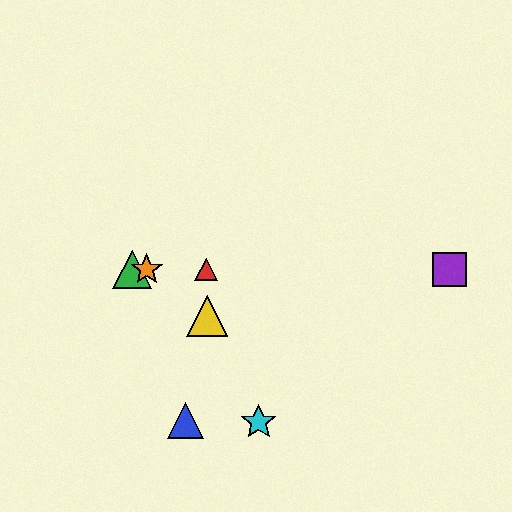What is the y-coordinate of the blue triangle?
The blue triangle is at y≈421.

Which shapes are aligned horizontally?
The red triangle, the green triangle, the purple square, the orange star are aligned horizontally.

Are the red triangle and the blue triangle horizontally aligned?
No, the red triangle is at y≈269 and the blue triangle is at y≈421.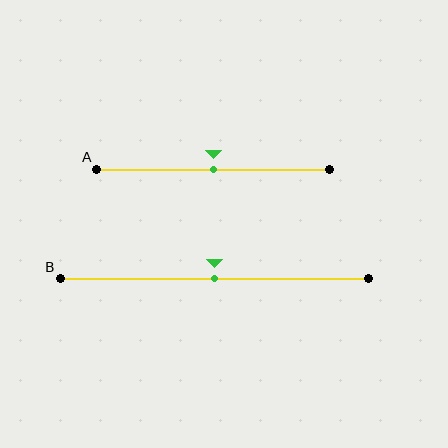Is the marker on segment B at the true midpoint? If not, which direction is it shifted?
Yes, the marker on segment B is at the true midpoint.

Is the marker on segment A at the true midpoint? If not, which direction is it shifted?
Yes, the marker on segment A is at the true midpoint.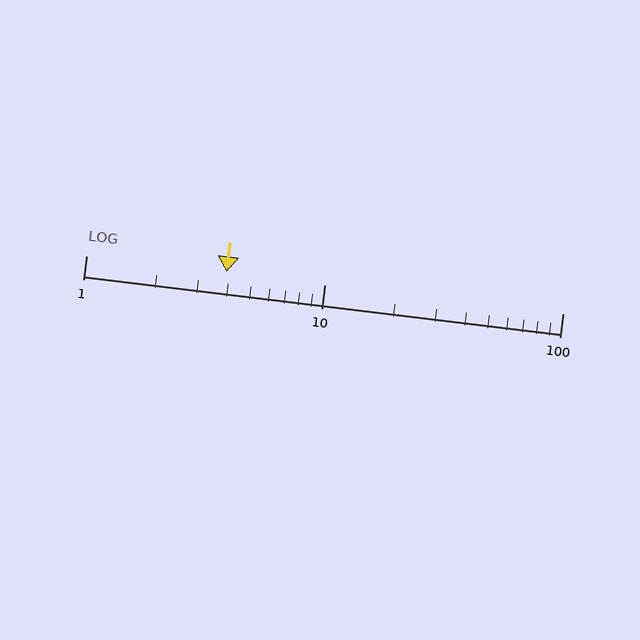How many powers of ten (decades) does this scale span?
The scale spans 2 decades, from 1 to 100.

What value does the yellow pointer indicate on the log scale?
The pointer indicates approximately 3.9.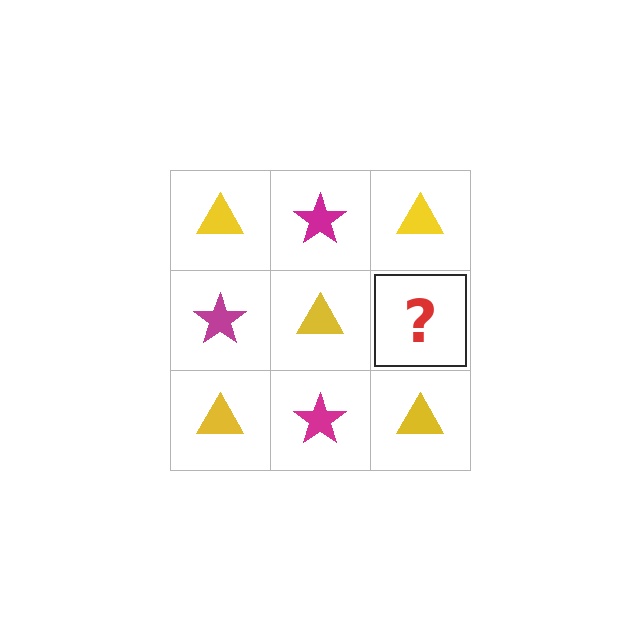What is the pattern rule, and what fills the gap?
The rule is that it alternates yellow triangle and magenta star in a checkerboard pattern. The gap should be filled with a magenta star.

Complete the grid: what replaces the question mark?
The question mark should be replaced with a magenta star.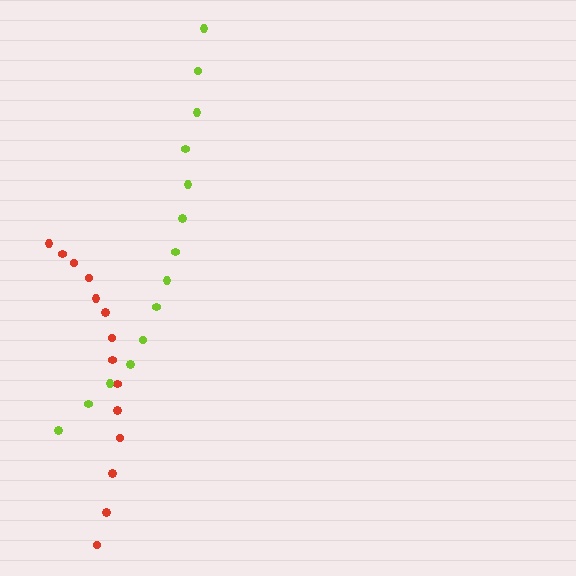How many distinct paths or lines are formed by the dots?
There are 2 distinct paths.